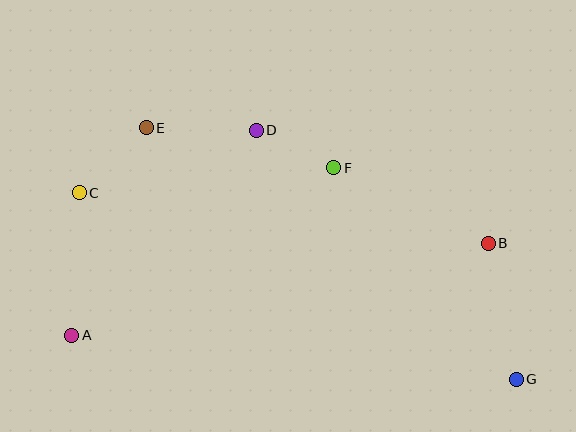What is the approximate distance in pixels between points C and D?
The distance between C and D is approximately 187 pixels.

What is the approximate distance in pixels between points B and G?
The distance between B and G is approximately 138 pixels.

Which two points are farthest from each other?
Points C and G are farthest from each other.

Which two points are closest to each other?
Points D and F are closest to each other.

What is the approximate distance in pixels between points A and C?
The distance between A and C is approximately 142 pixels.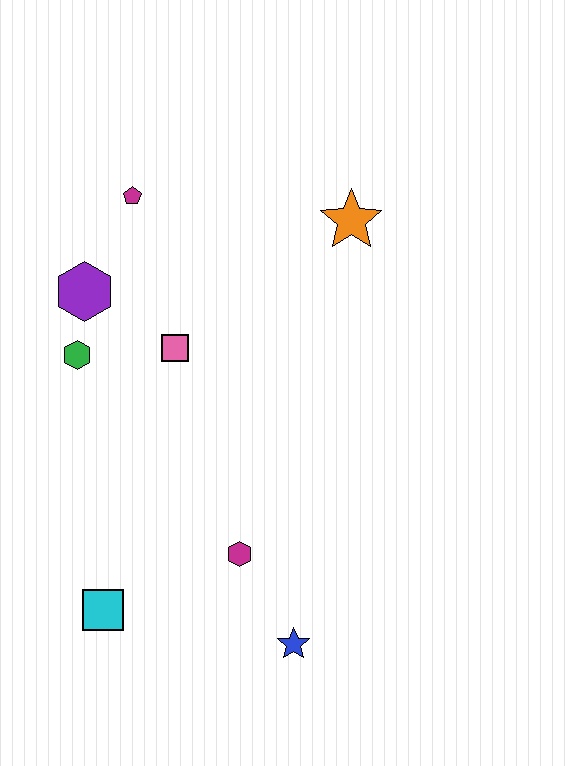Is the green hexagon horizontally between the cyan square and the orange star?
No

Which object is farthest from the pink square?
The blue star is farthest from the pink square.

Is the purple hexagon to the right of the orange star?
No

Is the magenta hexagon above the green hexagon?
No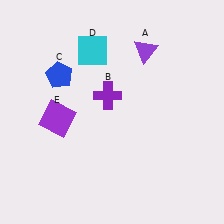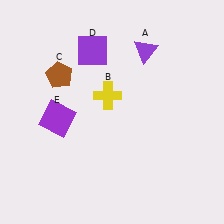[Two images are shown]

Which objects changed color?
B changed from purple to yellow. C changed from blue to brown. D changed from cyan to purple.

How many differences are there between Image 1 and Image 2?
There are 3 differences between the two images.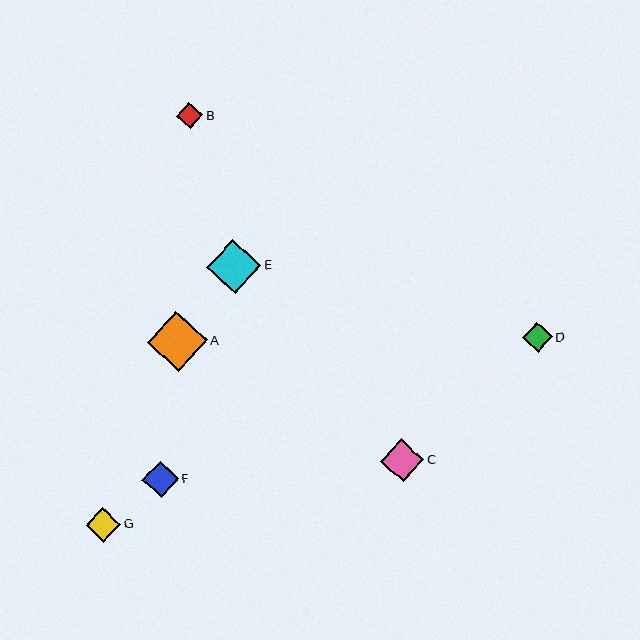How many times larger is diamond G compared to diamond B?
Diamond G is approximately 1.3 times the size of diamond B.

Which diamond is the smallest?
Diamond B is the smallest with a size of approximately 26 pixels.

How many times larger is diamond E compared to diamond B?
Diamond E is approximately 2.1 times the size of diamond B.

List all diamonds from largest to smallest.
From largest to smallest: A, E, C, F, G, D, B.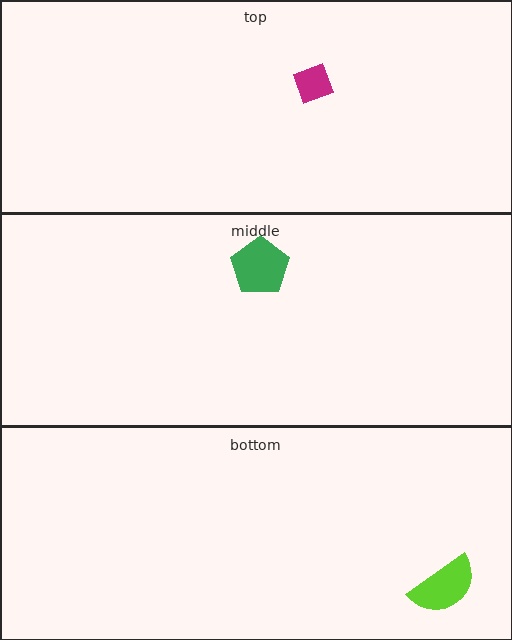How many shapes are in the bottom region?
1.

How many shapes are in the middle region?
1.